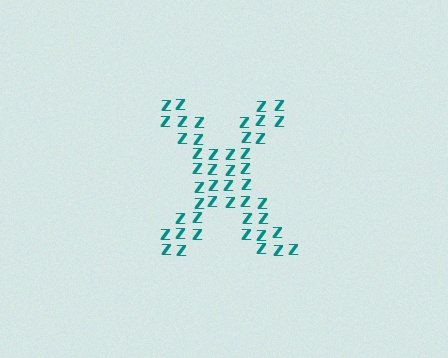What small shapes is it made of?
It is made of small letter Z's.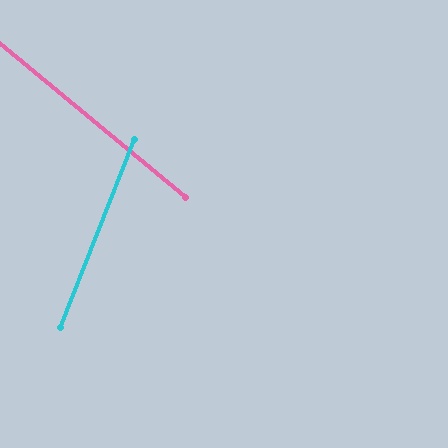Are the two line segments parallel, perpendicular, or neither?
Neither parallel nor perpendicular — they differ by about 72°.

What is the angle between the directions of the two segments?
Approximately 72 degrees.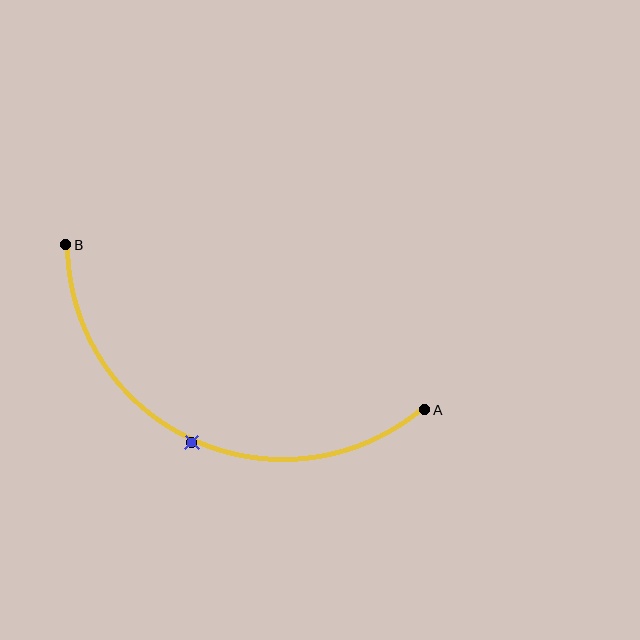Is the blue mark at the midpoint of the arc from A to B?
Yes. The blue mark lies on the arc at equal arc-length from both A and B — it is the arc midpoint.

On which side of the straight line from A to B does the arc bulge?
The arc bulges below the straight line connecting A and B.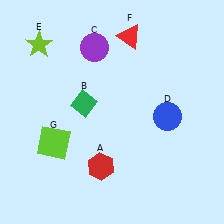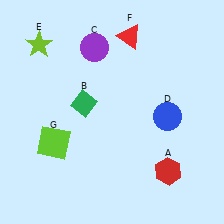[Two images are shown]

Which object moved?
The red hexagon (A) moved right.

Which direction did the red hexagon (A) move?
The red hexagon (A) moved right.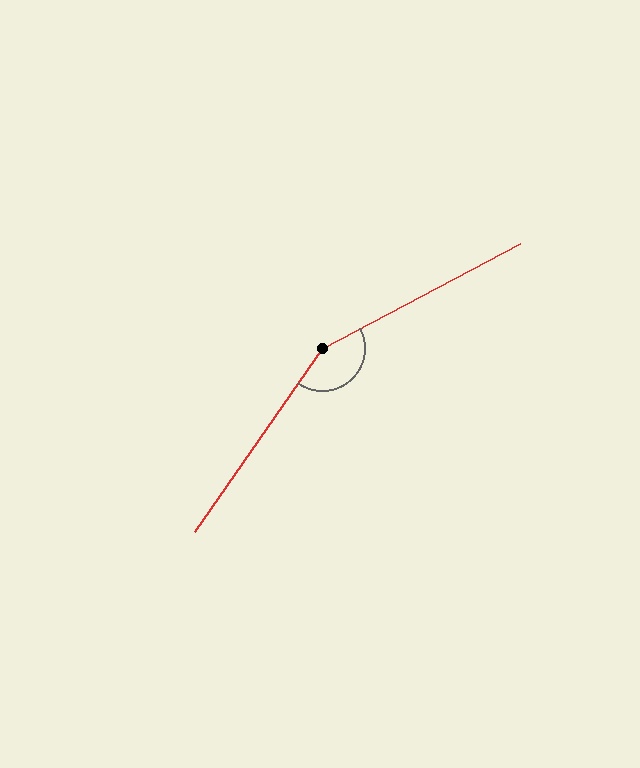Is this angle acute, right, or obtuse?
It is obtuse.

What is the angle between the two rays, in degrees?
Approximately 153 degrees.